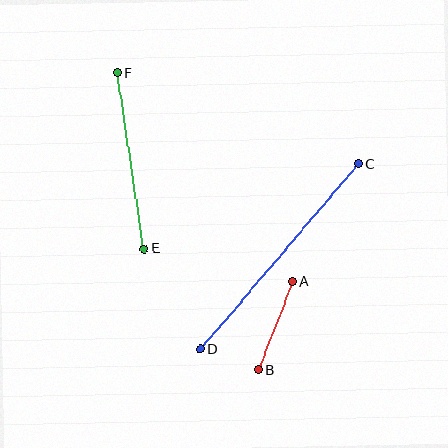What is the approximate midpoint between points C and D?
The midpoint is at approximately (279, 257) pixels.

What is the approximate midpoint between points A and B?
The midpoint is at approximately (275, 326) pixels.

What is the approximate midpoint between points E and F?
The midpoint is at approximately (131, 161) pixels.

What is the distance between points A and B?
The distance is approximately 95 pixels.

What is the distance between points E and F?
The distance is approximately 178 pixels.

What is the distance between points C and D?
The distance is approximately 243 pixels.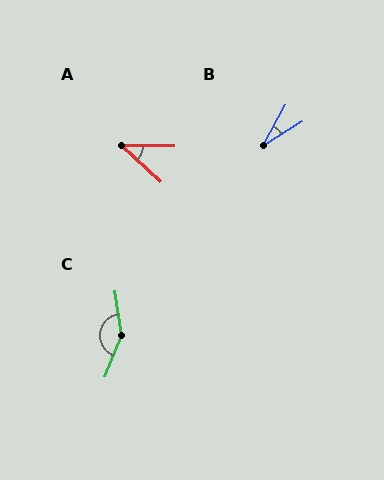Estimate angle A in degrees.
Approximately 42 degrees.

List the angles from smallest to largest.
B (29°), A (42°), C (150°).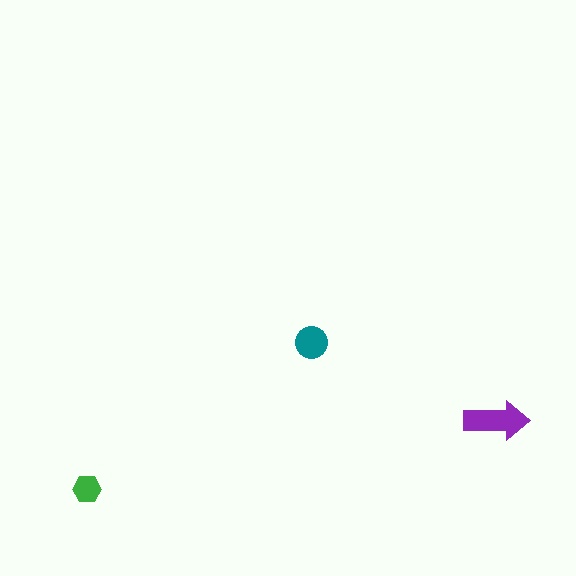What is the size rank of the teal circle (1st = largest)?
2nd.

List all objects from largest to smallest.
The purple arrow, the teal circle, the green hexagon.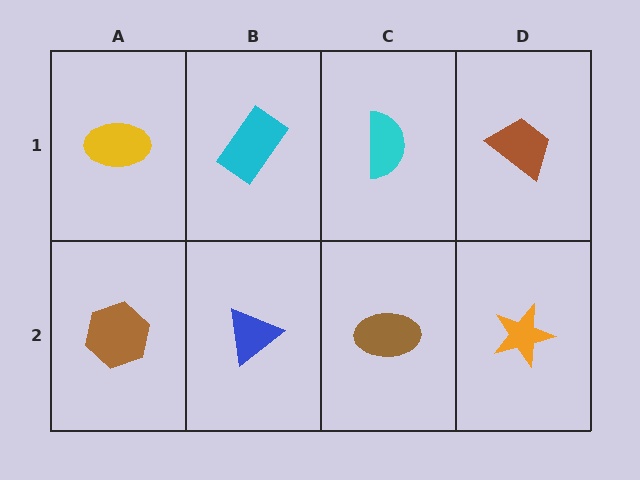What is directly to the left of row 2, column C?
A blue triangle.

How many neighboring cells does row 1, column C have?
3.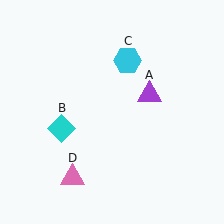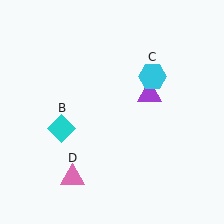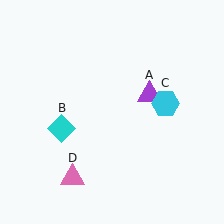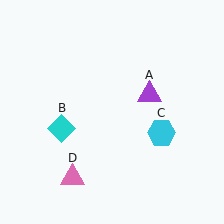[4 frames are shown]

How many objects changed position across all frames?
1 object changed position: cyan hexagon (object C).